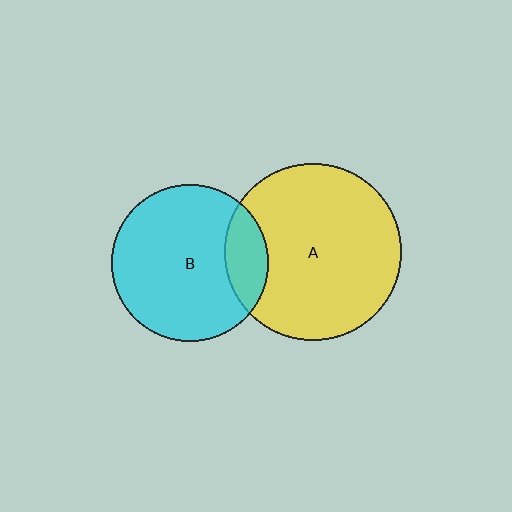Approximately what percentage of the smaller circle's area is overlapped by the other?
Approximately 15%.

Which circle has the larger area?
Circle A (yellow).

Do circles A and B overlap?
Yes.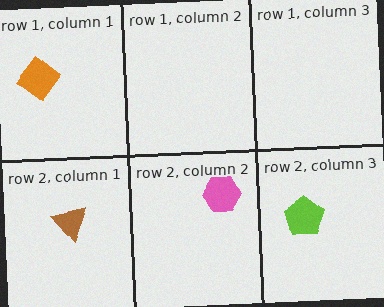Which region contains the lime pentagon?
The row 2, column 3 region.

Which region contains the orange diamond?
The row 1, column 1 region.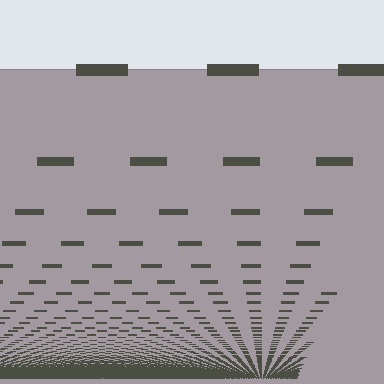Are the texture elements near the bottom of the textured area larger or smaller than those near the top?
Smaller. The gradient is inverted — elements near the bottom are smaller and denser.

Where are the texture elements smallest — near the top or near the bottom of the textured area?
Near the bottom.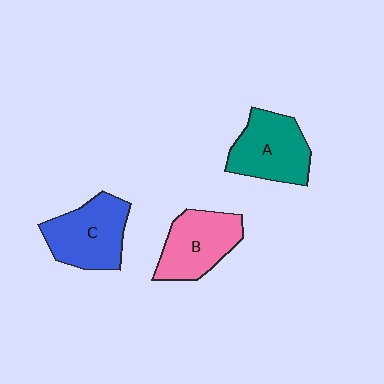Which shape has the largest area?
Shape C (blue).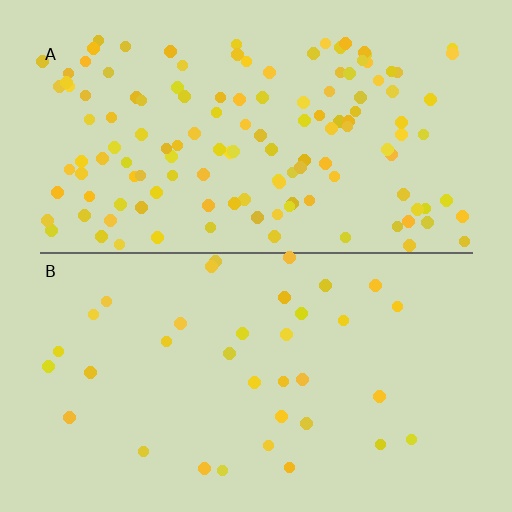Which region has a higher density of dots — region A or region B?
A (the top).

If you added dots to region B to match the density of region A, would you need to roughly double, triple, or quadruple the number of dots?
Approximately quadruple.